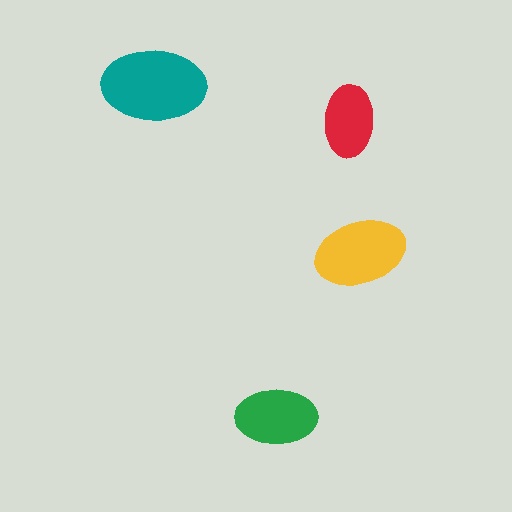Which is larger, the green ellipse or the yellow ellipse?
The yellow one.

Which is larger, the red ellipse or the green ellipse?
The green one.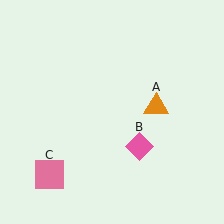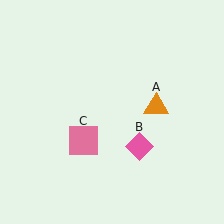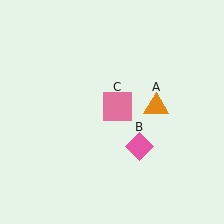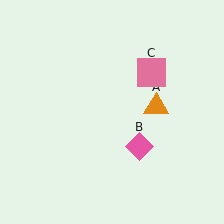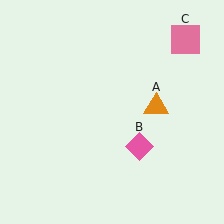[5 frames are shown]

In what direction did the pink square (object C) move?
The pink square (object C) moved up and to the right.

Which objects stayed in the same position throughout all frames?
Orange triangle (object A) and pink diamond (object B) remained stationary.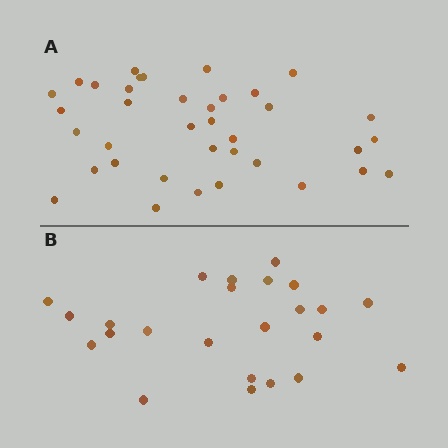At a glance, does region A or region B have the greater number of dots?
Region A (the top region) has more dots.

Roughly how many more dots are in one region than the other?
Region A has approximately 15 more dots than region B.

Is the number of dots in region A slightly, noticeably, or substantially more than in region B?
Region A has substantially more. The ratio is roughly 1.5 to 1.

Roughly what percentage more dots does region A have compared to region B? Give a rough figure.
About 55% more.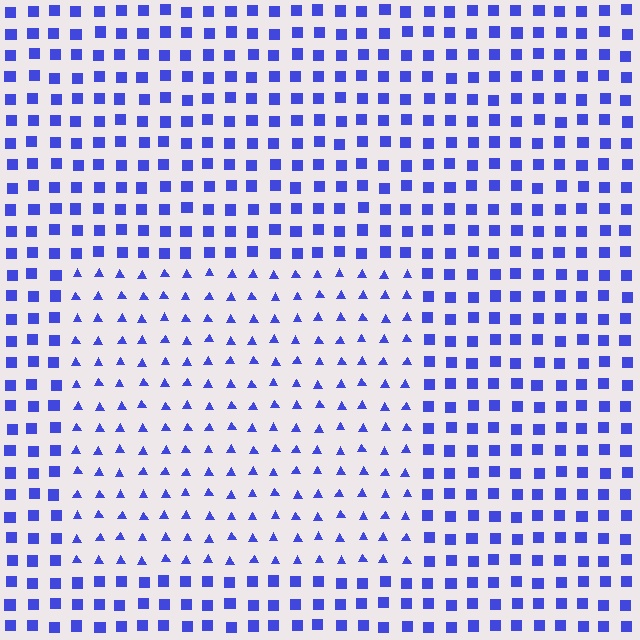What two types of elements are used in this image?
The image uses triangles inside the rectangle region and squares outside it.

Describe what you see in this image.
The image is filled with small blue elements arranged in a uniform grid. A rectangle-shaped region contains triangles, while the surrounding area contains squares. The boundary is defined purely by the change in element shape.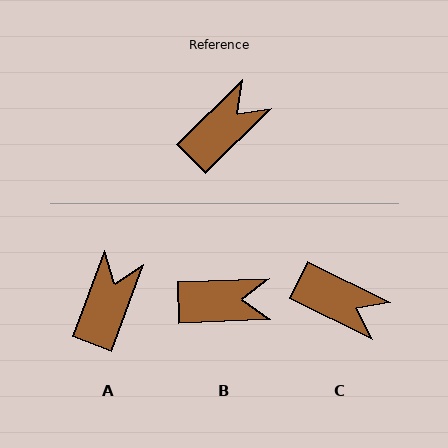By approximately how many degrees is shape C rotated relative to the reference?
Approximately 71 degrees clockwise.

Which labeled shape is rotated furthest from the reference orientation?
C, about 71 degrees away.